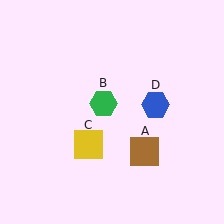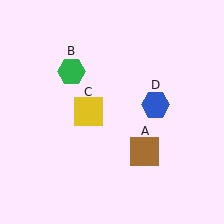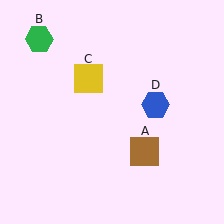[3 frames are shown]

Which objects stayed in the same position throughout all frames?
Brown square (object A) and blue hexagon (object D) remained stationary.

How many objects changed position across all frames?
2 objects changed position: green hexagon (object B), yellow square (object C).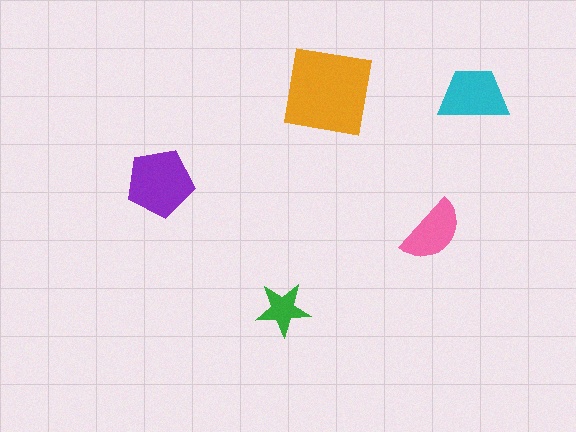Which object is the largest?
The orange square.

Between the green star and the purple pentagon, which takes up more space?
The purple pentagon.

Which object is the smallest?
The green star.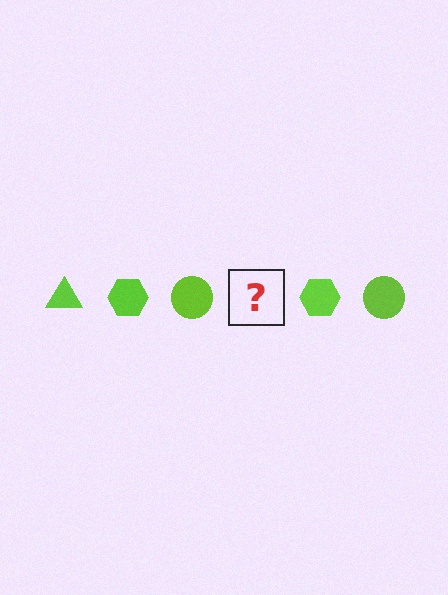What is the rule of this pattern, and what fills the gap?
The rule is that the pattern cycles through triangle, hexagon, circle shapes in lime. The gap should be filled with a lime triangle.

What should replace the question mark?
The question mark should be replaced with a lime triangle.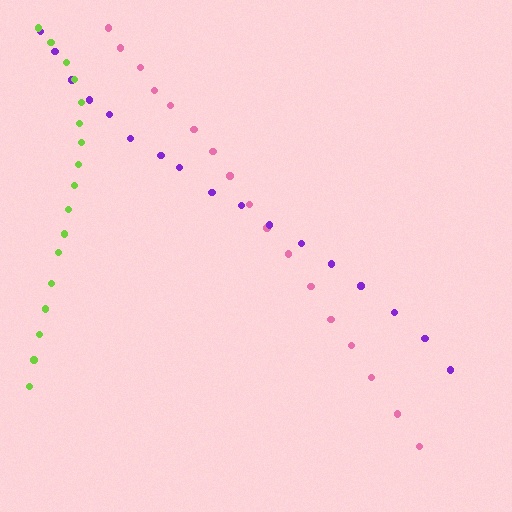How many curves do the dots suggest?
There are 3 distinct paths.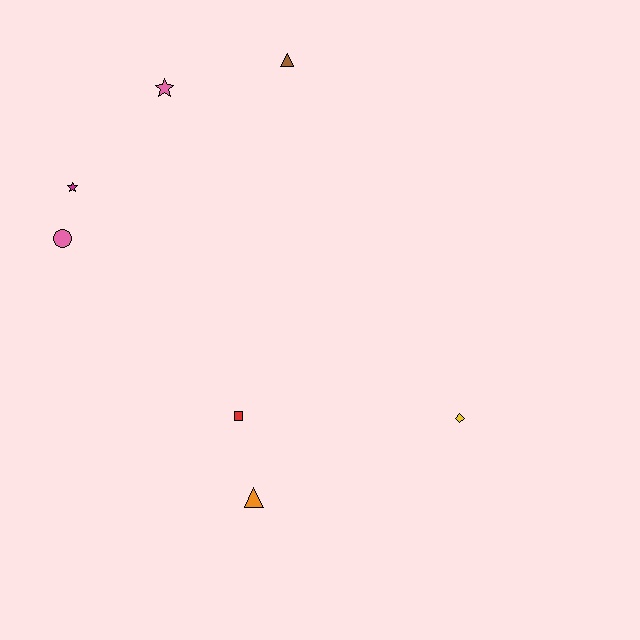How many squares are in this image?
There is 1 square.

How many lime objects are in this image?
There are no lime objects.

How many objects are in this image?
There are 7 objects.